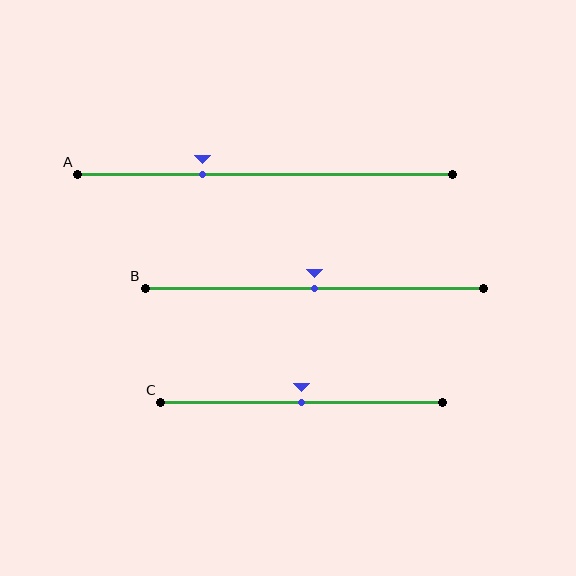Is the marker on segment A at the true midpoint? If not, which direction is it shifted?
No, the marker on segment A is shifted to the left by about 17% of the segment length.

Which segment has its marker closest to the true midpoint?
Segment B has its marker closest to the true midpoint.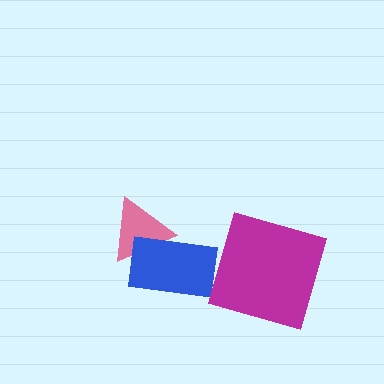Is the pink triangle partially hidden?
Yes, it is partially covered by another shape.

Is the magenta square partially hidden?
No, no other shape covers it.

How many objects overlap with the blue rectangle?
1 object overlaps with the blue rectangle.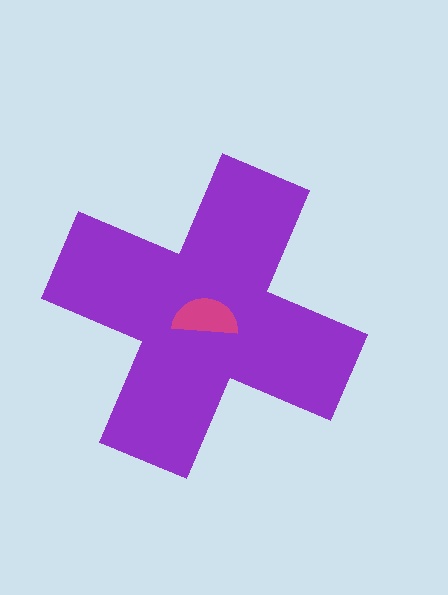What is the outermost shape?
The purple cross.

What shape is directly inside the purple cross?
The magenta semicircle.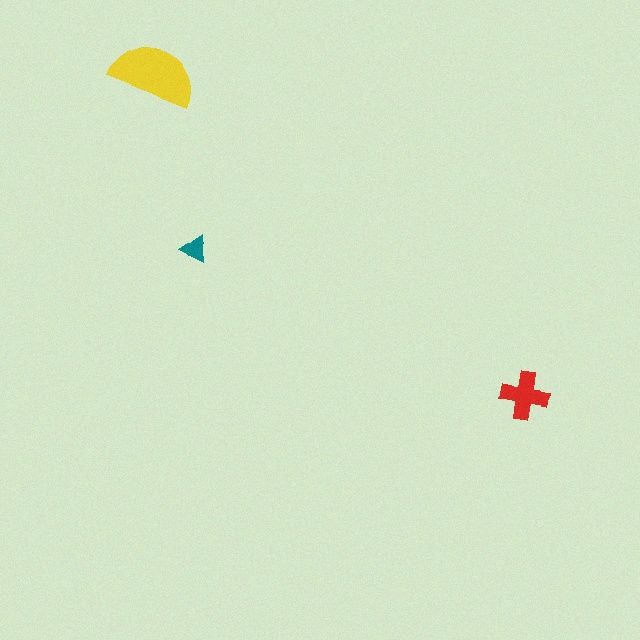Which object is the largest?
The yellow semicircle.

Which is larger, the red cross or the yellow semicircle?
The yellow semicircle.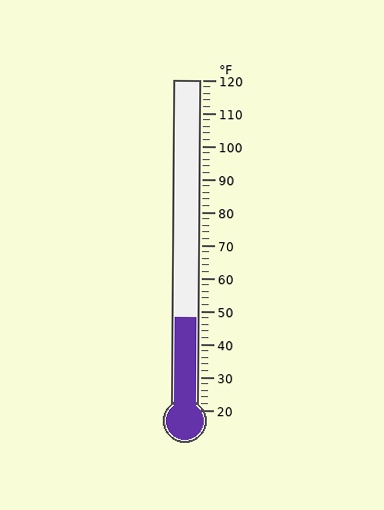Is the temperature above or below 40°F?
The temperature is above 40°F.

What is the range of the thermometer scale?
The thermometer scale ranges from 20°F to 120°F.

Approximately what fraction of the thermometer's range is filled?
The thermometer is filled to approximately 30% of its range.